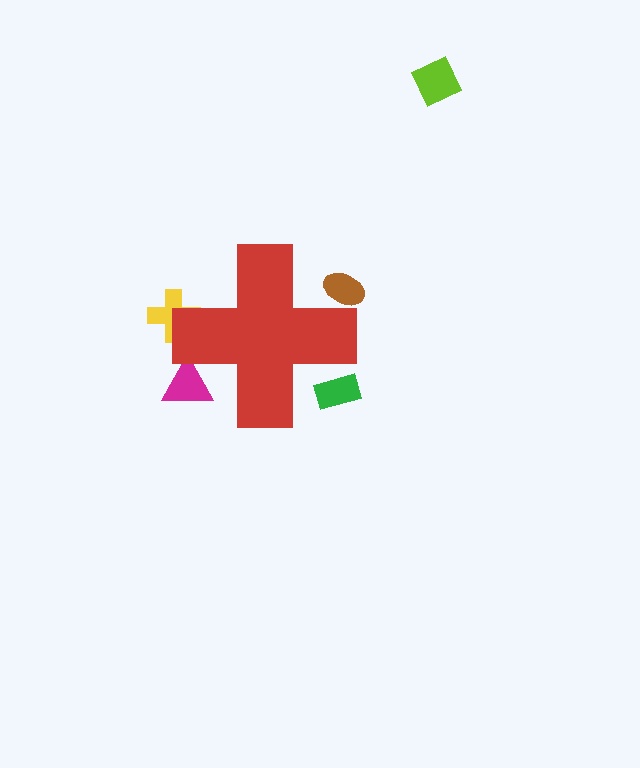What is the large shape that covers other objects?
A red cross.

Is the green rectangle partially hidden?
Yes, the green rectangle is partially hidden behind the red cross.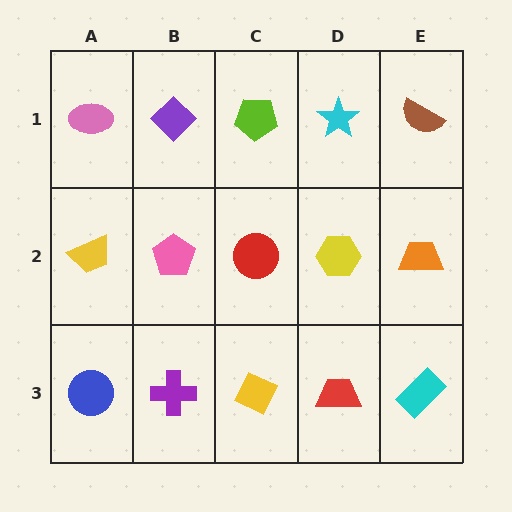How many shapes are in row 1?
5 shapes.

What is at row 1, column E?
A brown semicircle.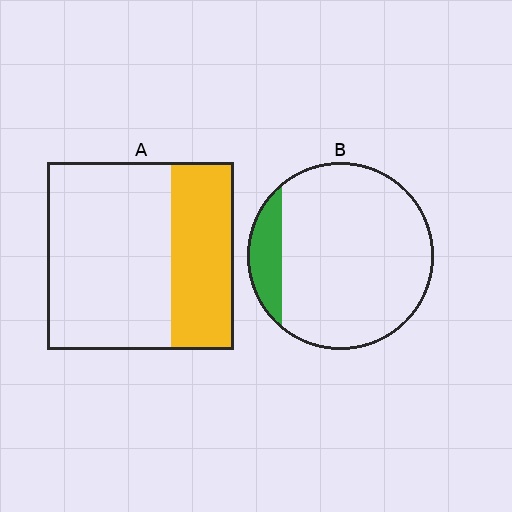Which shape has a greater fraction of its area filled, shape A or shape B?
Shape A.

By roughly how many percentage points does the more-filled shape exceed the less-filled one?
By roughly 20 percentage points (A over B).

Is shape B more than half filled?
No.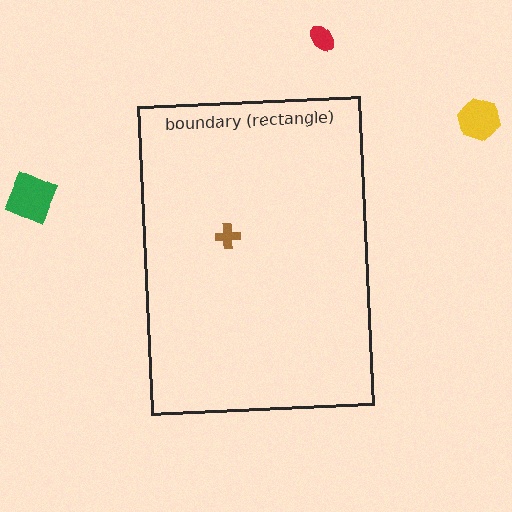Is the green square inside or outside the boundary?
Outside.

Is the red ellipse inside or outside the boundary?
Outside.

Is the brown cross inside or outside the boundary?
Inside.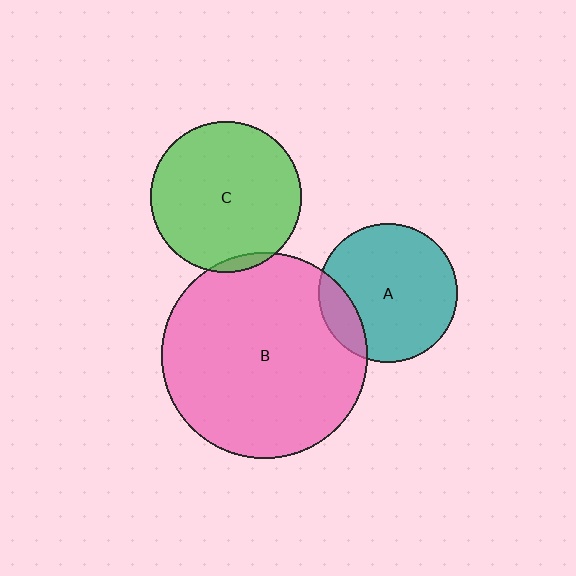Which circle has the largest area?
Circle B (pink).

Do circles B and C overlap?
Yes.